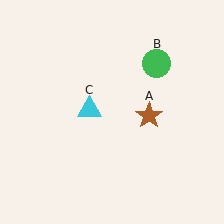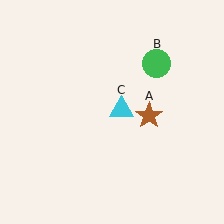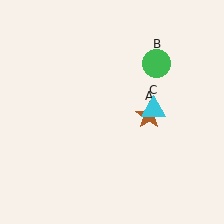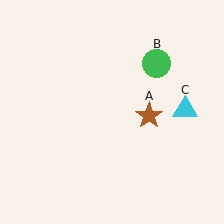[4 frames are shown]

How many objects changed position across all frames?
1 object changed position: cyan triangle (object C).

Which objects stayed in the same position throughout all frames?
Brown star (object A) and green circle (object B) remained stationary.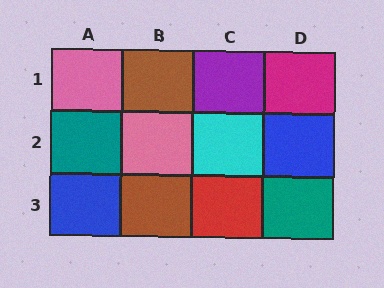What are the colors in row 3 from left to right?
Blue, brown, red, teal.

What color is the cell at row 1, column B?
Brown.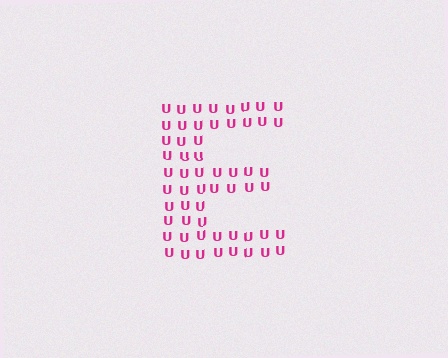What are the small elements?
The small elements are letter U's.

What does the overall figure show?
The overall figure shows the letter E.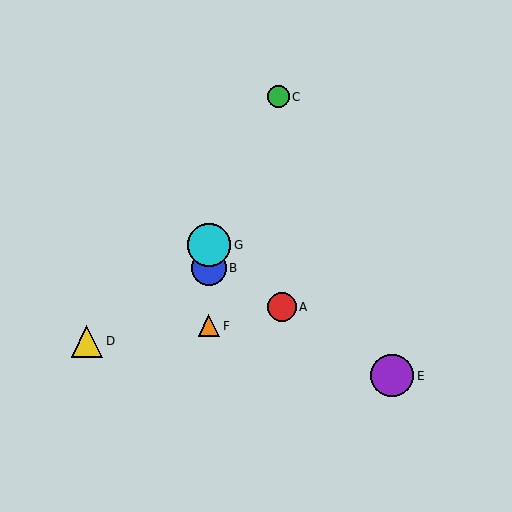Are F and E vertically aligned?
No, F is at x≈209 and E is at x≈392.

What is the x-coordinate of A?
Object A is at x≈282.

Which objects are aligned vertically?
Objects B, F, G are aligned vertically.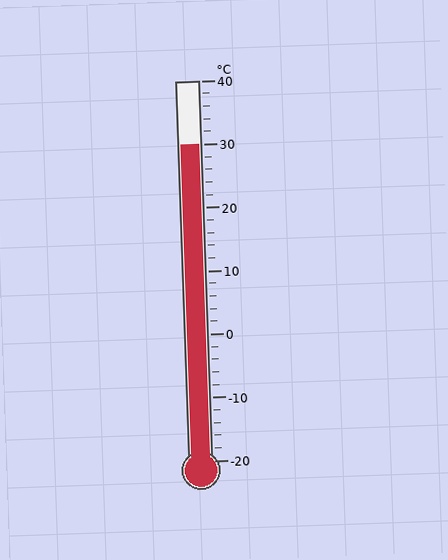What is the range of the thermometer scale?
The thermometer scale ranges from -20°C to 40°C.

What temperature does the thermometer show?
The thermometer shows approximately 30°C.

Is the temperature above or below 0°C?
The temperature is above 0°C.